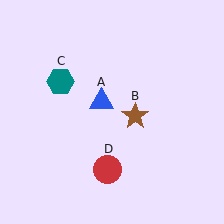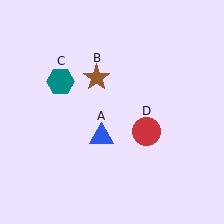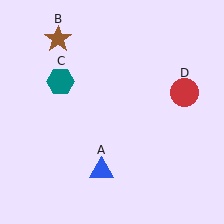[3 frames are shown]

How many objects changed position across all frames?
3 objects changed position: blue triangle (object A), brown star (object B), red circle (object D).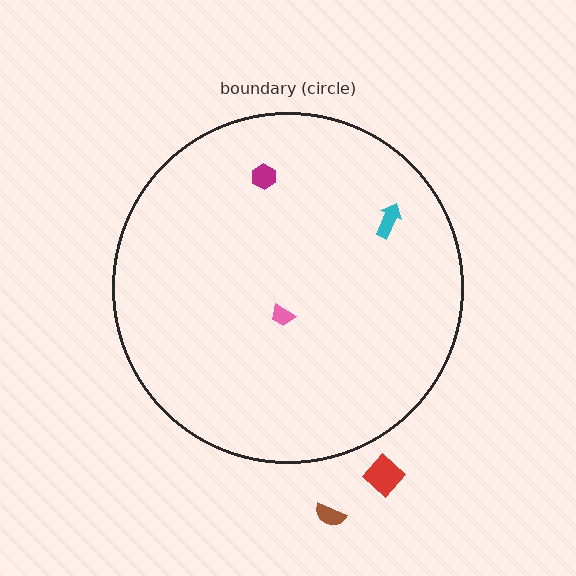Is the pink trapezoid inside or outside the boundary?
Inside.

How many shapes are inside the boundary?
3 inside, 2 outside.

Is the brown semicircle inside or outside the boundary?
Outside.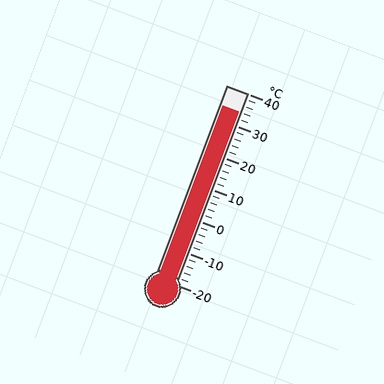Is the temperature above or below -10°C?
The temperature is above -10°C.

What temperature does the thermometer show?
The thermometer shows approximately 34°C.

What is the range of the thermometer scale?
The thermometer scale ranges from -20°C to 40°C.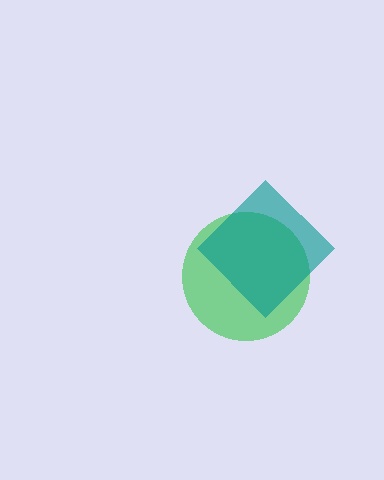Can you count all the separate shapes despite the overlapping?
Yes, there are 2 separate shapes.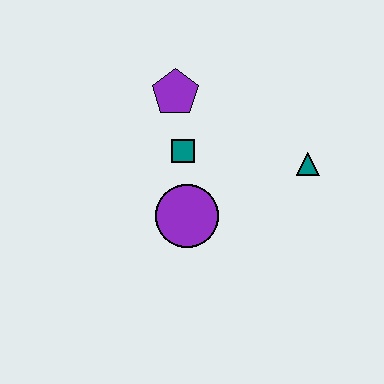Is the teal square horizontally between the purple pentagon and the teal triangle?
Yes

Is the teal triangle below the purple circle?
No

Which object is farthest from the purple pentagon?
The teal triangle is farthest from the purple pentagon.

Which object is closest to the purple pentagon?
The teal square is closest to the purple pentagon.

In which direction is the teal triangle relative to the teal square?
The teal triangle is to the right of the teal square.